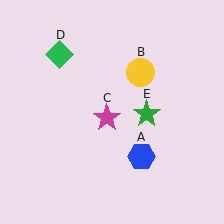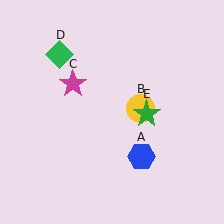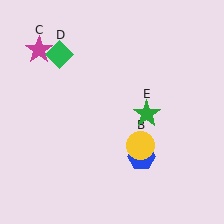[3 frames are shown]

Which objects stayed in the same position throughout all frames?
Blue hexagon (object A) and green diamond (object D) and green star (object E) remained stationary.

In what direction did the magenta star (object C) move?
The magenta star (object C) moved up and to the left.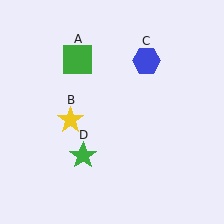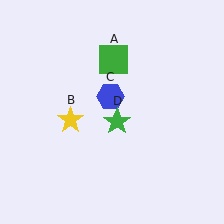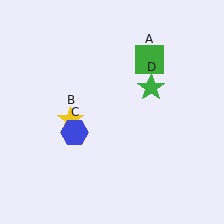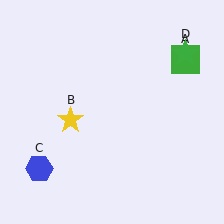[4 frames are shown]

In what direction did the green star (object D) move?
The green star (object D) moved up and to the right.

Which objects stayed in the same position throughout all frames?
Yellow star (object B) remained stationary.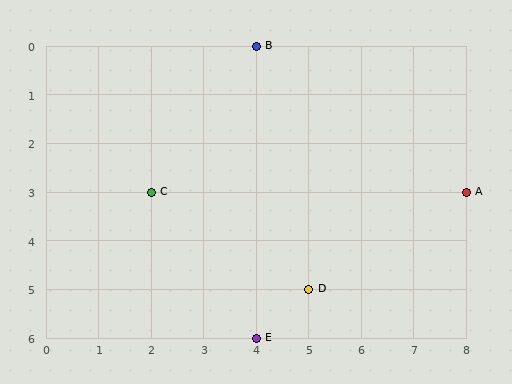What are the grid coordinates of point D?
Point D is at grid coordinates (5, 5).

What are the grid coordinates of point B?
Point B is at grid coordinates (4, 0).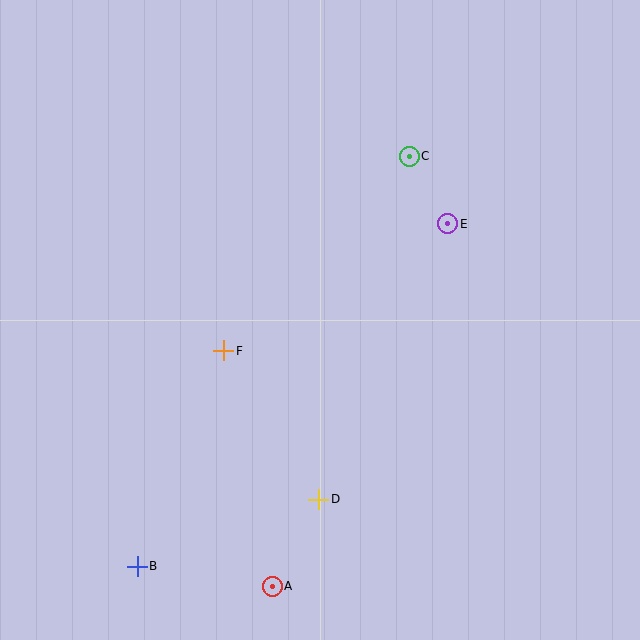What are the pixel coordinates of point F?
Point F is at (224, 351).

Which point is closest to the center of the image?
Point F at (224, 351) is closest to the center.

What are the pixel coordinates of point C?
Point C is at (409, 156).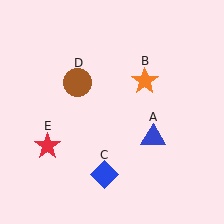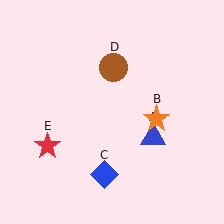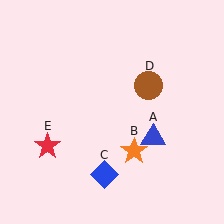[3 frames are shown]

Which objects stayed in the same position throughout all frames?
Blue triangle (object A) and blue diamond (object C) and red star (object E) remained stationary.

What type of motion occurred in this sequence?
The orange star (object B), brown circle (object D) rotated clockwise around the center of the scene.